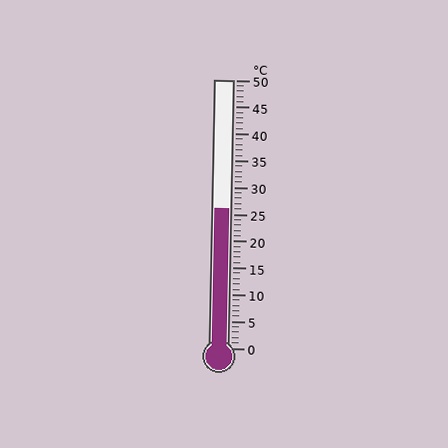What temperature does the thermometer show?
The thermometer shows approximately 26°C.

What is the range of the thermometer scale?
The thermometer scale ranges from 0°C to 50°C.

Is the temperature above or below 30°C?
The temperature is below 30°C.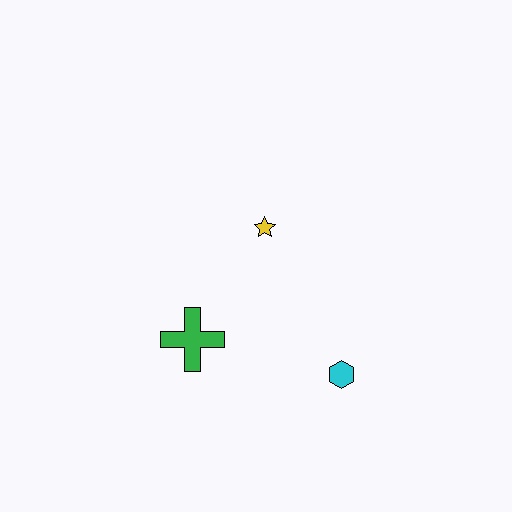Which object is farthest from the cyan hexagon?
The yellow star is farthest from the cyan hexagon.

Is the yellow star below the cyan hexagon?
No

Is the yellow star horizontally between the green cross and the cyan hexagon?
Yes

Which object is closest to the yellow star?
The green cross is closest to the yellow star.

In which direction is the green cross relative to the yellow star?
The green cross is below the yellow star.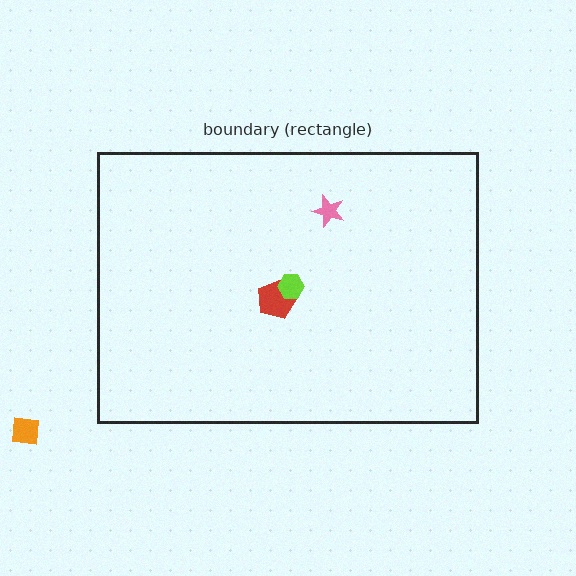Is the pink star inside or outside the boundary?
Inside.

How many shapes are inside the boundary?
3 inside, 1 outside.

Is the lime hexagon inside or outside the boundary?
Inside.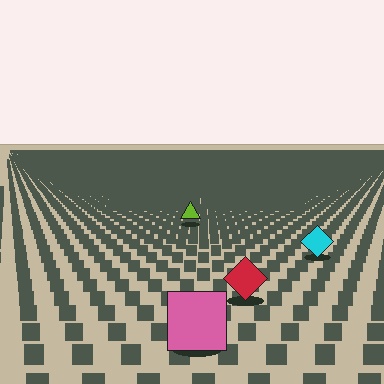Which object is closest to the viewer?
The pink square is closest. The texture marks near it are larger and more spread out.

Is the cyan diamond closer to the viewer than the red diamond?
No. The red diamond is closer — you can tell from the texture gradient: the ground texture is coarser near it.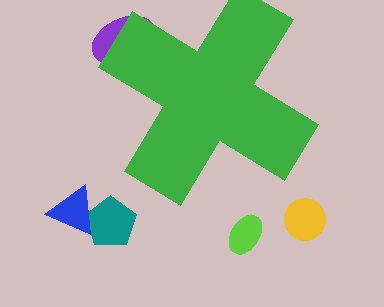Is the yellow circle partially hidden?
No, the yellow circle is fully visible.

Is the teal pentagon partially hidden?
No, the teal pentagon is fully visible.